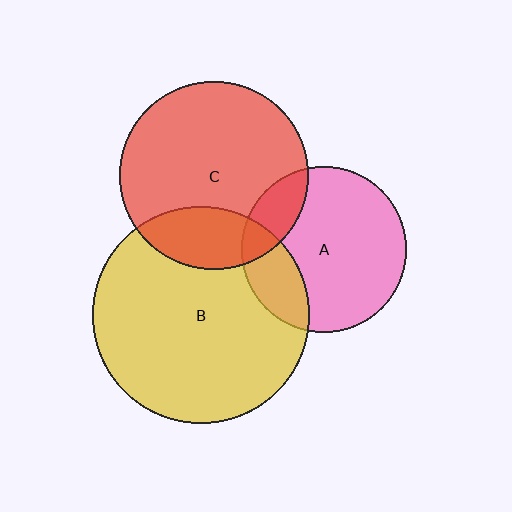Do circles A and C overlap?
Yes.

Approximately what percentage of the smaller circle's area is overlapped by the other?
Approximately 15%.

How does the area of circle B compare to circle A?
Approximately 1.7 times.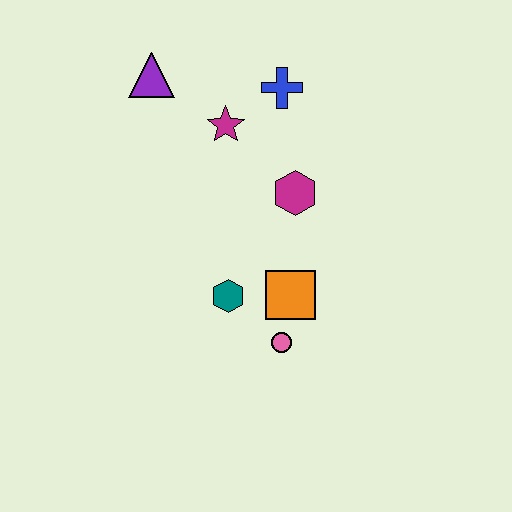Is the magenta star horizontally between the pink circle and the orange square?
No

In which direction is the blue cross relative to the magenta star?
The blue cross is to the right of the magenta star.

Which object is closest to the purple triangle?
The magenta star is closest to the purple triangle.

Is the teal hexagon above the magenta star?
No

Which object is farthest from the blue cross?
The pink circle is farthest from the blue cross.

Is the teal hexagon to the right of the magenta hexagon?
No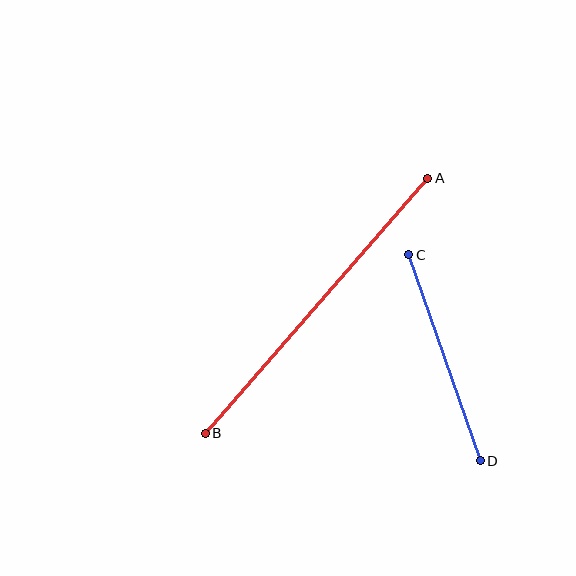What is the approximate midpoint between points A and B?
The midpoint is at approximately (317, 306) pixels.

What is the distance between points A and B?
The distance is approximately 338 pixels.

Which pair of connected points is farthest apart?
Points A and B are farthest apart.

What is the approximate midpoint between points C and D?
The midpoint is at approximately (445, 358) pixels.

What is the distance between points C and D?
The distance is approximately 218 pixels.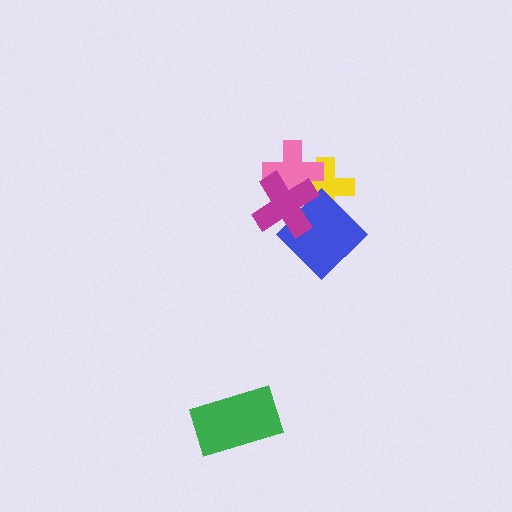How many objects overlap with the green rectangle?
0 objects overlap with the green rectangle.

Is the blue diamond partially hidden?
Yes, it is partially covered by another shape.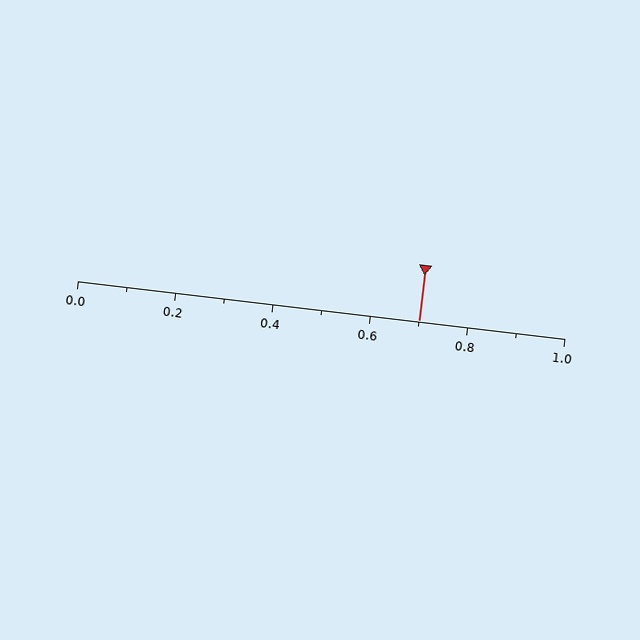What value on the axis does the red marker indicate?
The marker indicates approximately 0.7.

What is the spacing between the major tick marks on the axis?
The major ticks are spaced 0.2 apart.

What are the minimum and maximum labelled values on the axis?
The axis runs from 0.0 to 1.0.